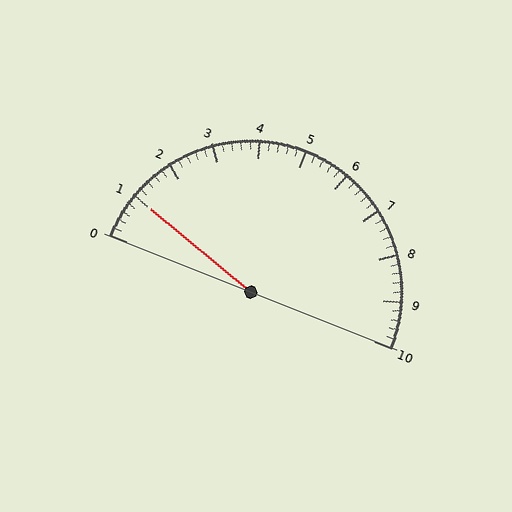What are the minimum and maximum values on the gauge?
The gauge ranges from 0 to 10.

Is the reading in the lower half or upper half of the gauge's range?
The reading is in the lower half of the range (0 to 10).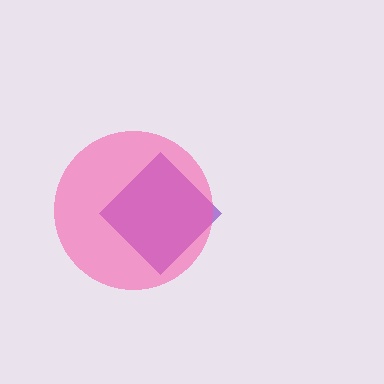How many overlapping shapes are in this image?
There are 2 overlapping shapes in the image.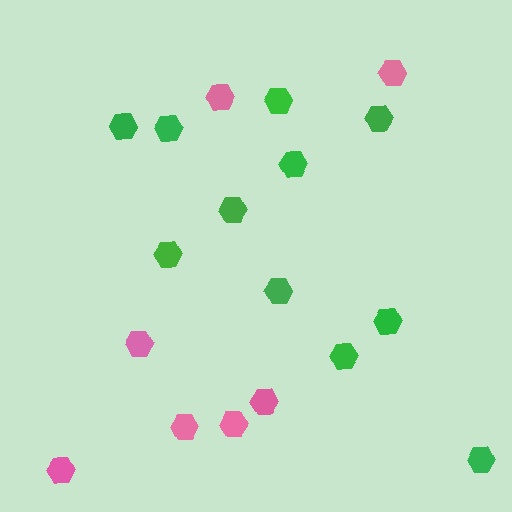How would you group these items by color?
There are 2 groups: one group of pink hexagons (7) and one group of green hexagons (11).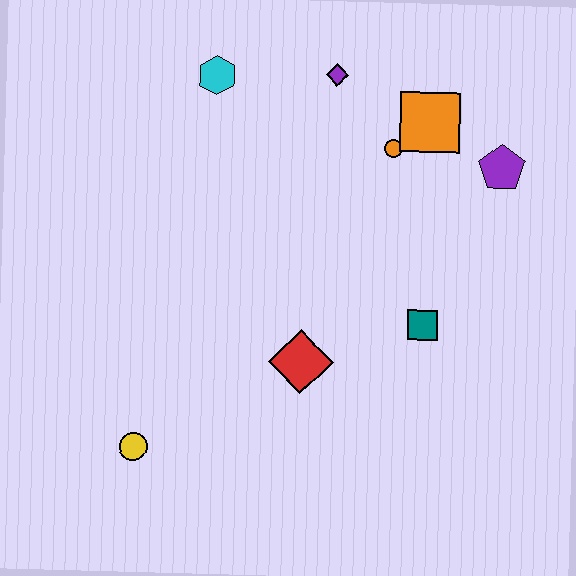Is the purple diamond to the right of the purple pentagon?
No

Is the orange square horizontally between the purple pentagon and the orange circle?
Yes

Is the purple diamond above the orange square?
Yes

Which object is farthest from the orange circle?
The yellow circle is farthest from the orange circle.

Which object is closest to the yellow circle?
The red diamond is closest to the yellow circle.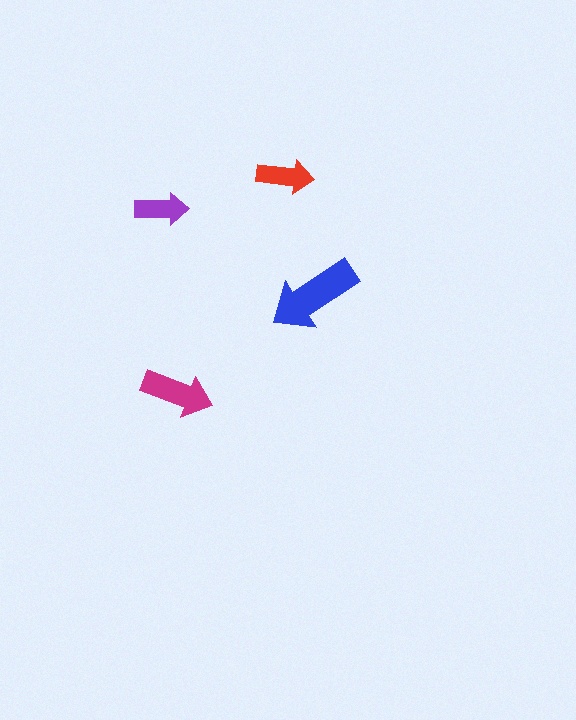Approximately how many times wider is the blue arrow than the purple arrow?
About 1.5 times wider.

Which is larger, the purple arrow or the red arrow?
The red one.